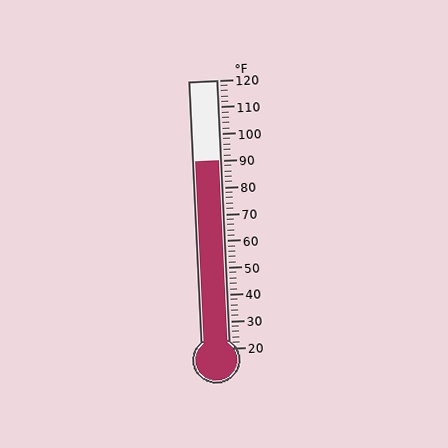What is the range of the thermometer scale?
The thermometer scale ranges from 20°F to 120°F.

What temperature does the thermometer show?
The thermometer shows approximately 90°F.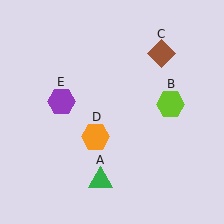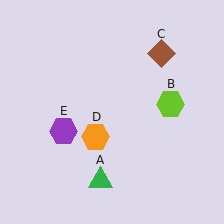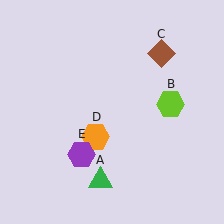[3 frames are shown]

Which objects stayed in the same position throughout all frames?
Green triangle (object A) and lime hexagon (object B) and brown diamond (object C) and orange hexagon (object D) remained stationary.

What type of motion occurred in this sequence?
The purple hexagon (object E) rotated counterclockwise around the center of the scene.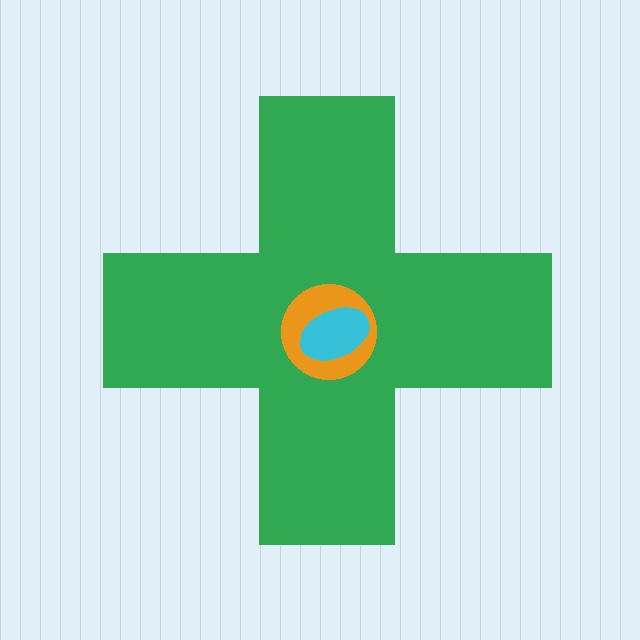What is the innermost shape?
The cyan ellipse.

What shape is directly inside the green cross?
The orange circle.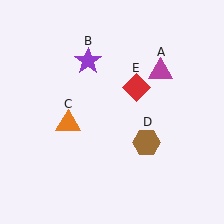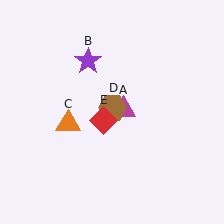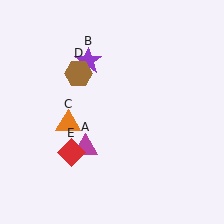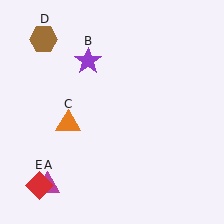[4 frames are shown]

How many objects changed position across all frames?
3 objects changed position: magenta triangle (object A), brown hexagon (object D), red diamond (object E).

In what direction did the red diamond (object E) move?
The red diamond (object E) moved down and to the left.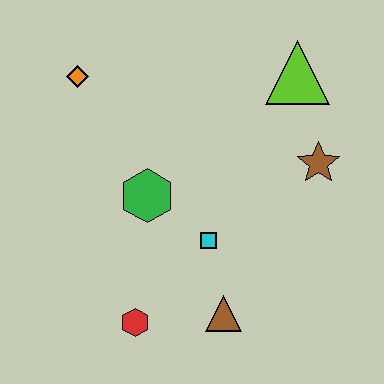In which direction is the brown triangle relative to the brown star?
The brown triangle is below the brown star.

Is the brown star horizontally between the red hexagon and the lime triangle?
No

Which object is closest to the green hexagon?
The cyan square is closest to the green hexagon.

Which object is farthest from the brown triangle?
The orange diamond is farthest from the brown triangle.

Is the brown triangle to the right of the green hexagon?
Yes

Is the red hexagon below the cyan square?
Yes